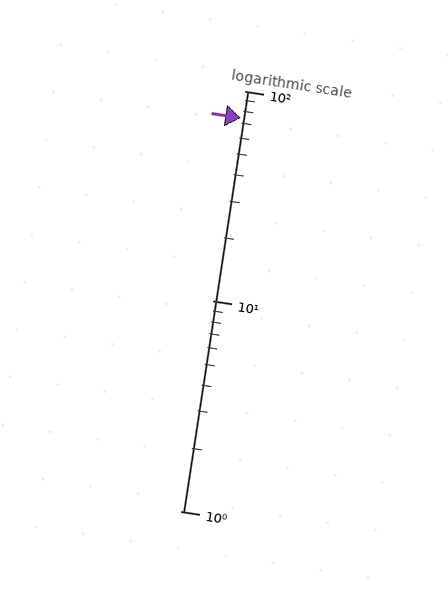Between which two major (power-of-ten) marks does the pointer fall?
The pointer is between 10 and 100.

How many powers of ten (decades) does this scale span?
The scale spans 2 decades, from 1 to 100.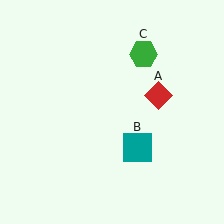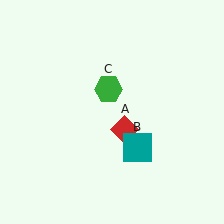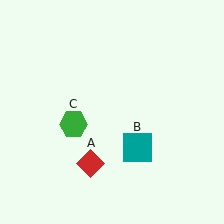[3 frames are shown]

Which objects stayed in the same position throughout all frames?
Teal square (object B) remained stationary.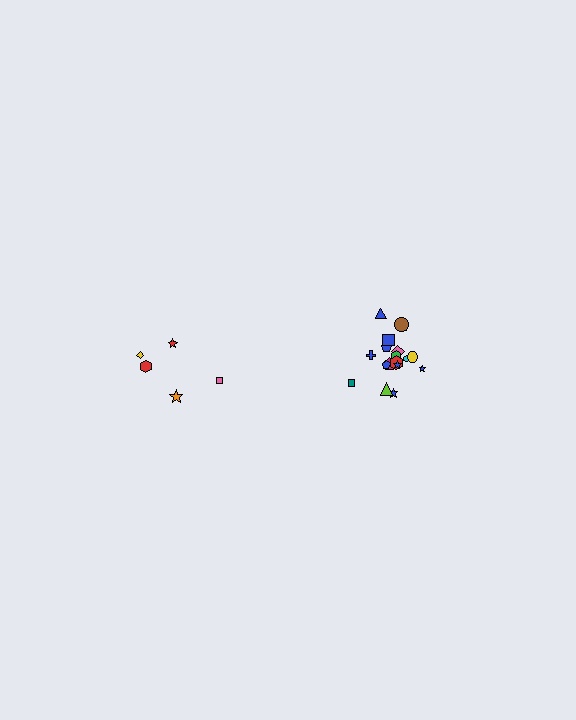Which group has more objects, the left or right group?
The right group.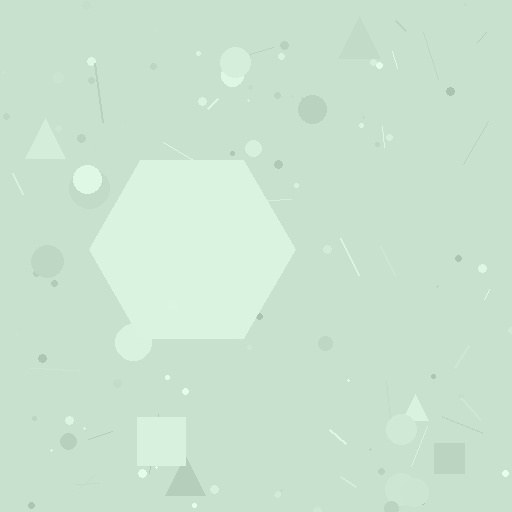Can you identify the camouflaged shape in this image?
The camouflaged shape is a hexagon.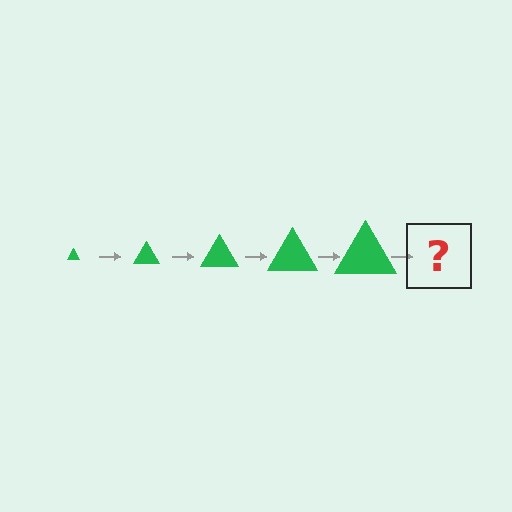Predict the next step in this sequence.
The next step is a green triangle, larger than the previous one.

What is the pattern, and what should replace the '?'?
The pattern is that the triangle gets progressively larger each step. The '?' should be a green triangle, larger than the previous one.